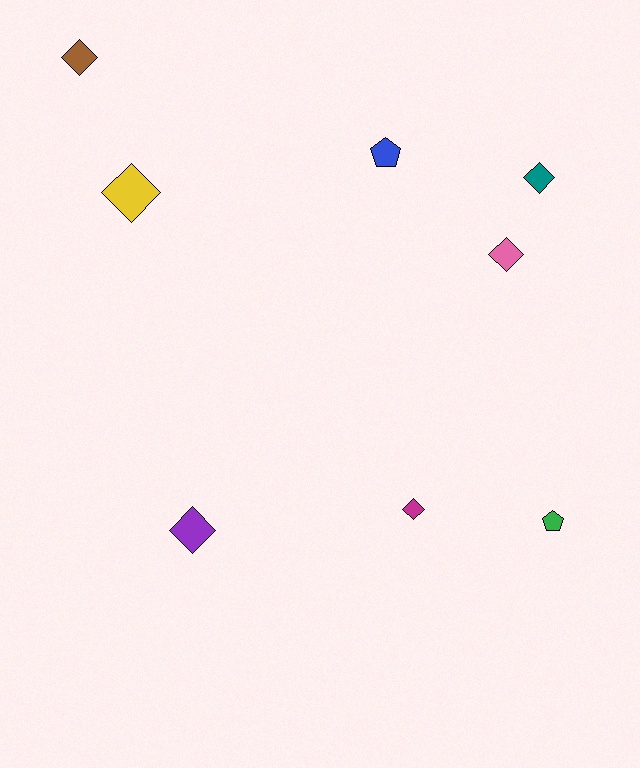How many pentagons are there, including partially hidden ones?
There are 2 pentagons.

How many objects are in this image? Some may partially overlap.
There are 8 objects.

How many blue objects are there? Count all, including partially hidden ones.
There is 1 blue object.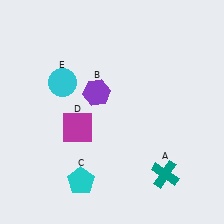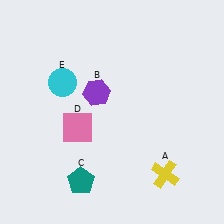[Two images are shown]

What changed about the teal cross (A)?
In Image 1, A is teal. In Image 2, it changed to yellow.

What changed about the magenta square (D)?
In Image 1, D is magenta. In Image 2, it changed to pink.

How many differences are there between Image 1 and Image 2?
There are 3 differences between the two images.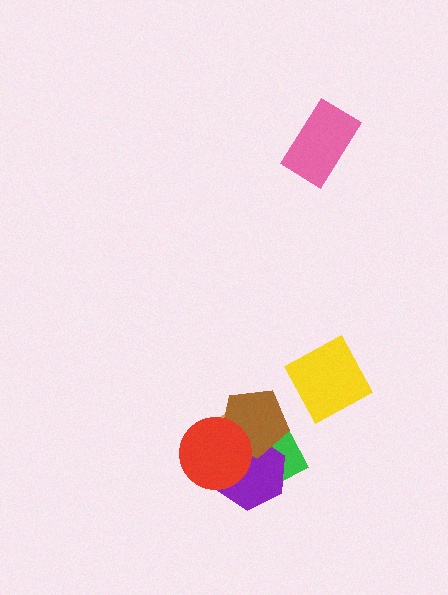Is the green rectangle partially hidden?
Yes, it is partially covered by another shape.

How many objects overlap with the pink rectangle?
0 objects overlap with the pink rectangle.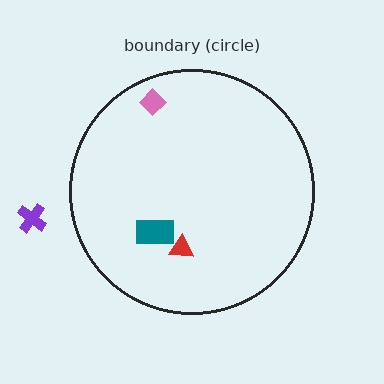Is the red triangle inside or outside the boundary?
Inside.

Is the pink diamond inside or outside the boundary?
Inside.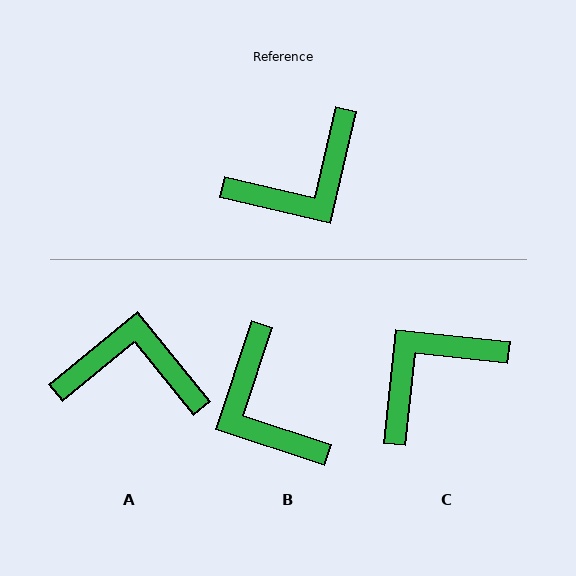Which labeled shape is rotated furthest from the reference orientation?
C, about 173 degrees away.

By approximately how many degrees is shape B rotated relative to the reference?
Approximately 95 degrees clockwise.